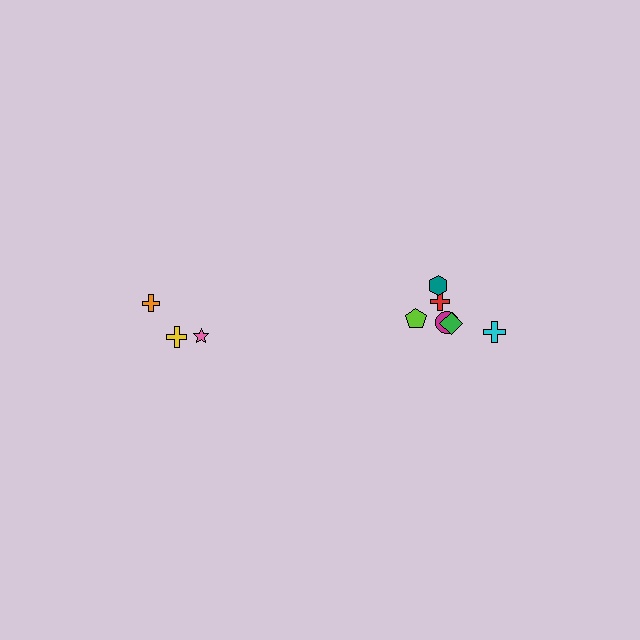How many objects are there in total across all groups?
There are 9 objects.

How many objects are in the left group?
There are 3 objects.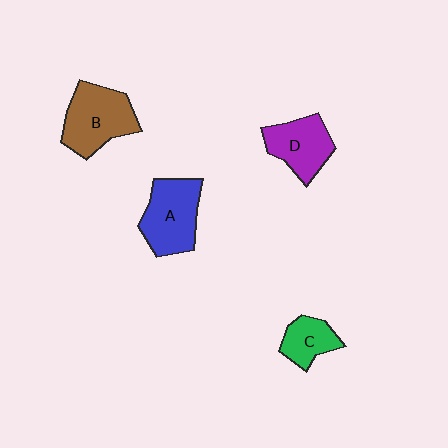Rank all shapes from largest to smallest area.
From largest to smallest: B (brown), A (blue), D (purple), C (green).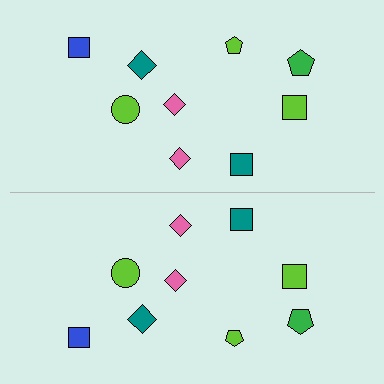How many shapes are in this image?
There are 18 shapes in this image.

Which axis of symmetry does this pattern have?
The pattern has a horizontal axis of symmetry running through the center of the image.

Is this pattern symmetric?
Yes, this pattern has bilateral (reflection) symmetry.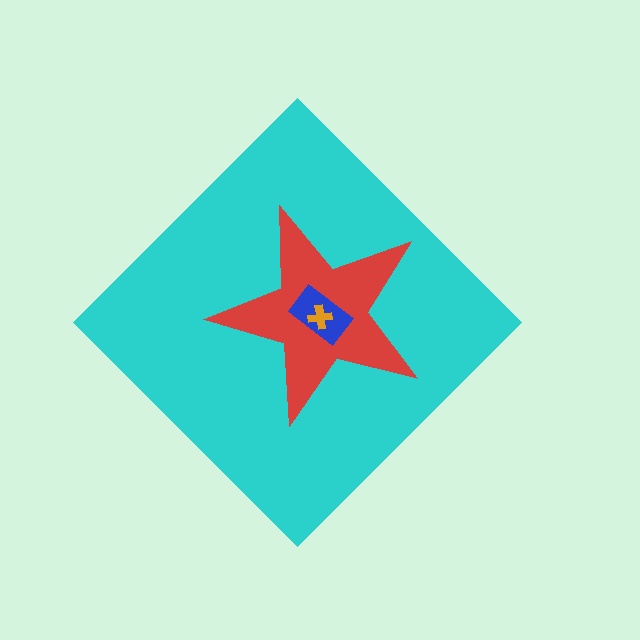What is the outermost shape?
The cyan diamond.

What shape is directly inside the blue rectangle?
The orange cross.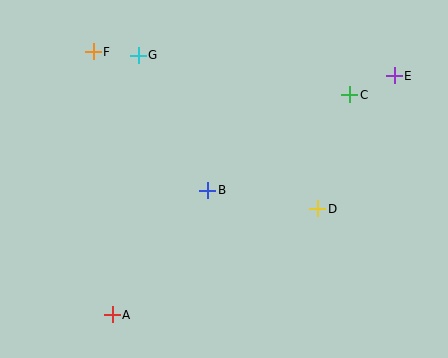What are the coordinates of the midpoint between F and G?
The midpoint between F and G is at (116, 53).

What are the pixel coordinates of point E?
Point E is at (394, 76).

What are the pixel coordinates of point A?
Point A is at (112, 315).